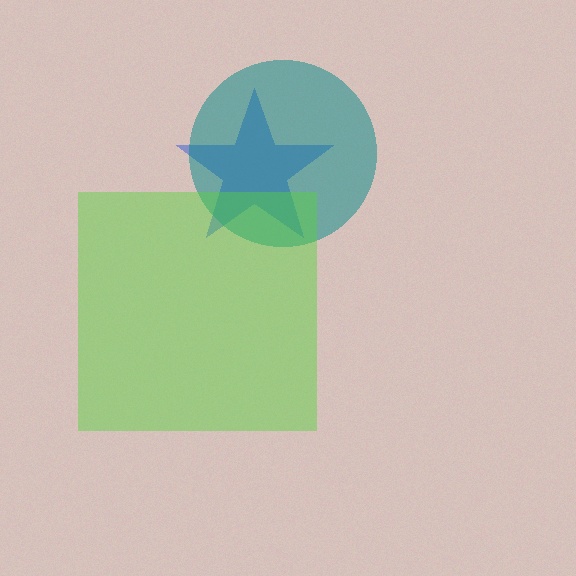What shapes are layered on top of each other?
The layered shapes are: a blue star, a teal circle, a lime square.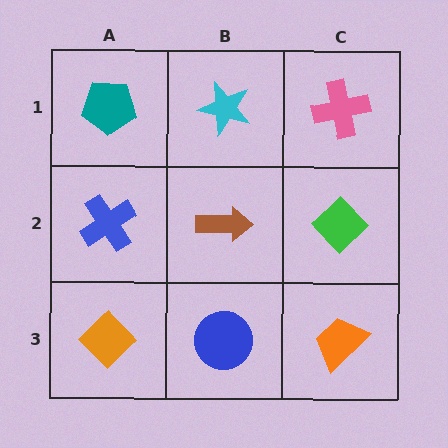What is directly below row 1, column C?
A green diamond.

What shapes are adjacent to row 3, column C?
A green diamond (row 2, column C), a blue circle (row 3, column B).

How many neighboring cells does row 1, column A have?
2.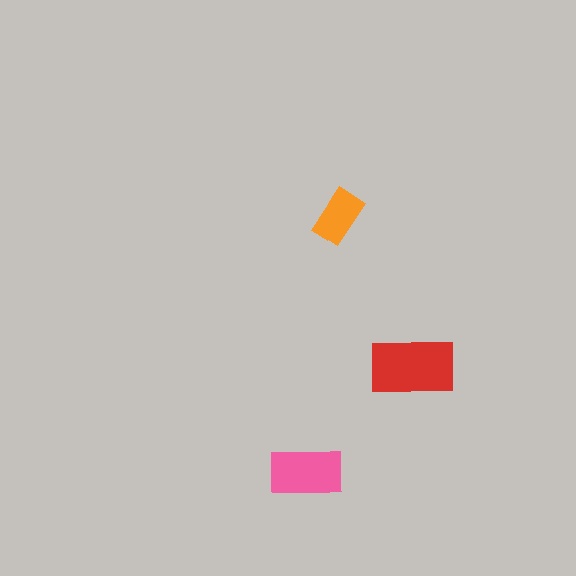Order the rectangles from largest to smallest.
the red one, the pink one, the orange one.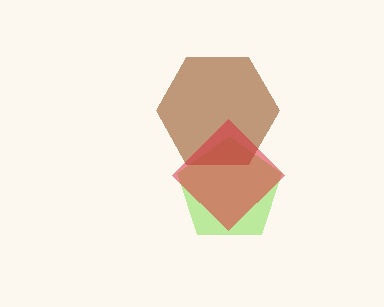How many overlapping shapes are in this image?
There are 3 overlapping shapes in the image.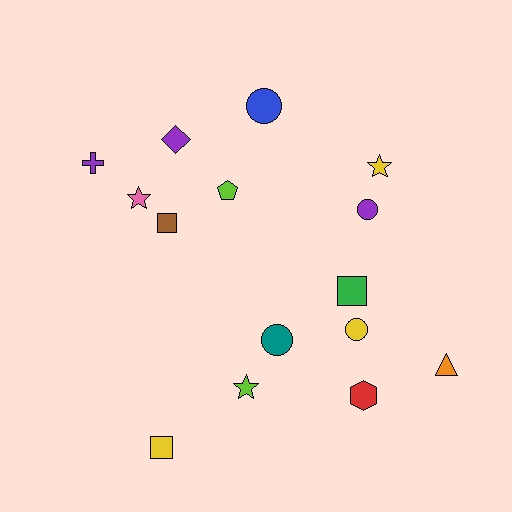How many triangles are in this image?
There is 1 triangle.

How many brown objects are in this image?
There is 1 brown object.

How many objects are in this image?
There are 15 objects.